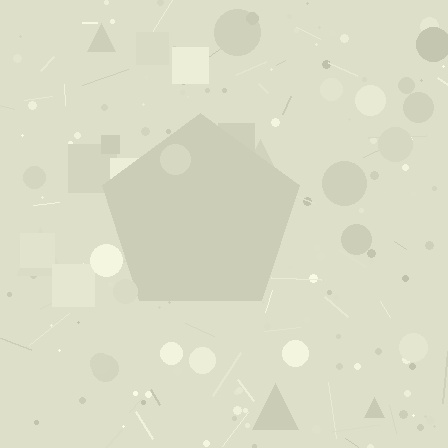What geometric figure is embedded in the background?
A pentagon is embedded in the background.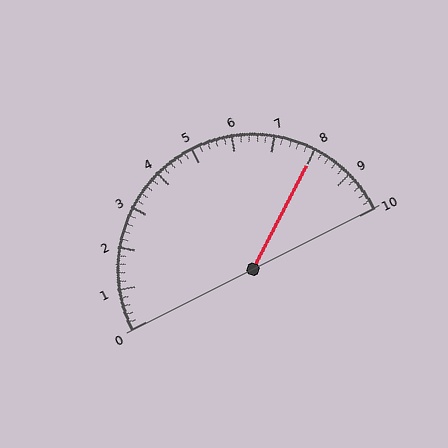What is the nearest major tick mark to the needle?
The nearest major tick mark is 8.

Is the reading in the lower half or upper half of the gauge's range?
The reading is in the upper half of the range (0 to 10).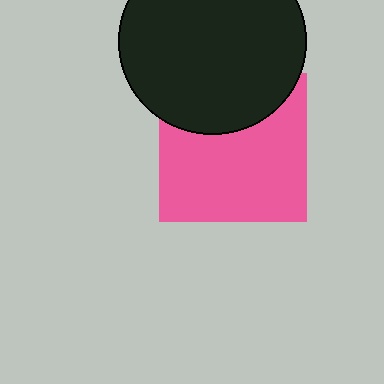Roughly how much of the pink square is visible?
Most of it is visible (roughly 68%).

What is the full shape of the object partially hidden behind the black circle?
The partially hidden object is a pink square.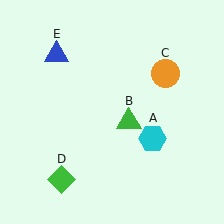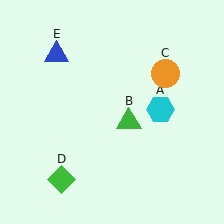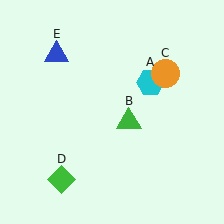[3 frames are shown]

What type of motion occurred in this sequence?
The cyan hexagon (object A) rotated counterclockwise around the center of the scene.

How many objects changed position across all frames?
1 object changed position: cyan hexagon (object A).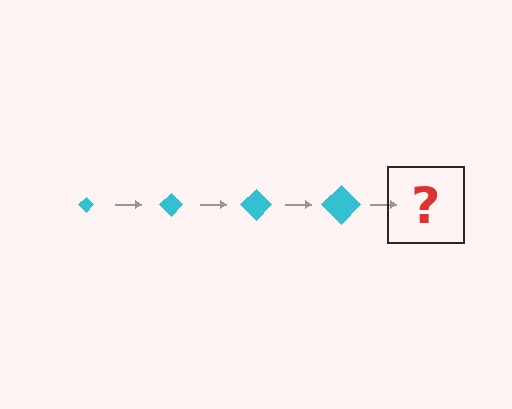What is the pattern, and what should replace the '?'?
The pattern is that the diamond gets progressively larger each step. The '?' should be a cyan diamond, larger than the previous one.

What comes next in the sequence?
The next element should be a cyan diamond, larger than the previous one.